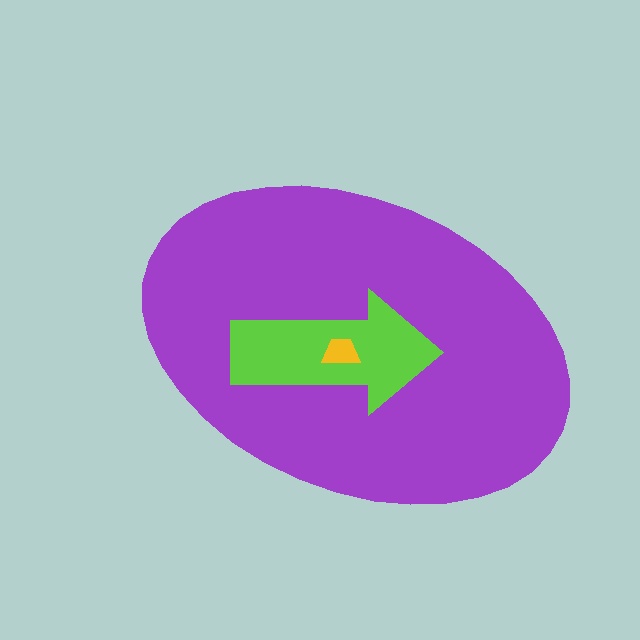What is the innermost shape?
The yellow trapezoid.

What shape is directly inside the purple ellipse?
The lime arrow.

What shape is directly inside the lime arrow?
The yellow trapezoid.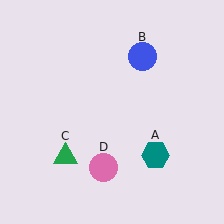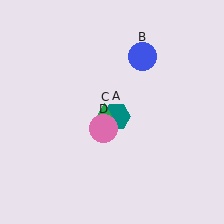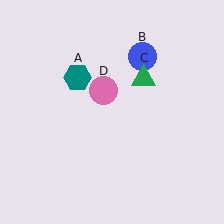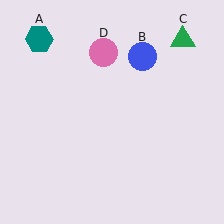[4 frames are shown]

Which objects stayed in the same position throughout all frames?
Blue circle (object B) remained stationary.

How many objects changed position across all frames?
3 objects changed position: teal hexagon (object A), green triangle (object C), pink circle (object D).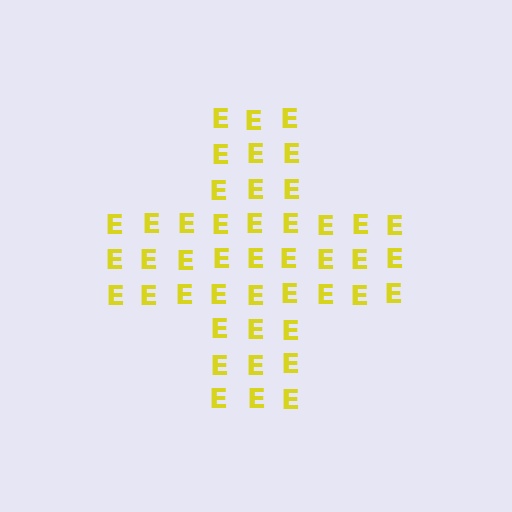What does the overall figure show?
The overall figure shows a cross.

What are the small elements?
The small elements are letter E's.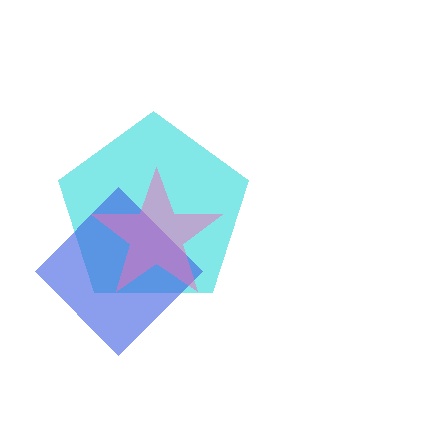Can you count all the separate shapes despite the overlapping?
Yes, there are 3 separate shapes.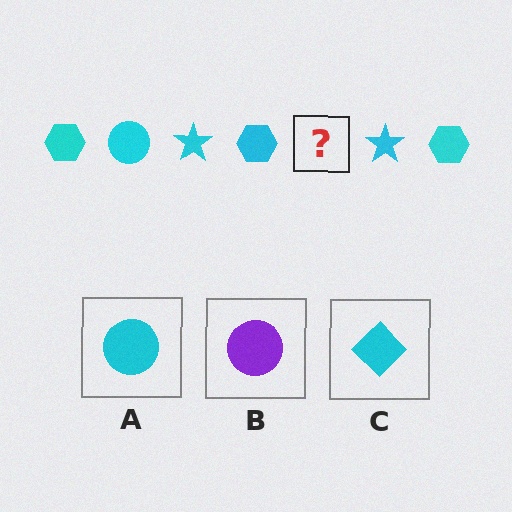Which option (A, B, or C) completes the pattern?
A.